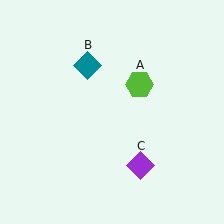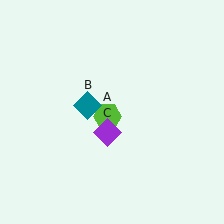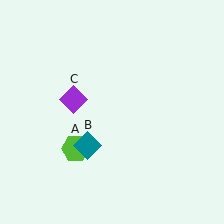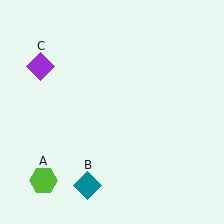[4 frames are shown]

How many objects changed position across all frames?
3 objects changed position: lime hexagon (object A), teal diamond (object B), purple diamond (object C).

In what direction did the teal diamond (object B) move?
The teal diamond (object B) moved down.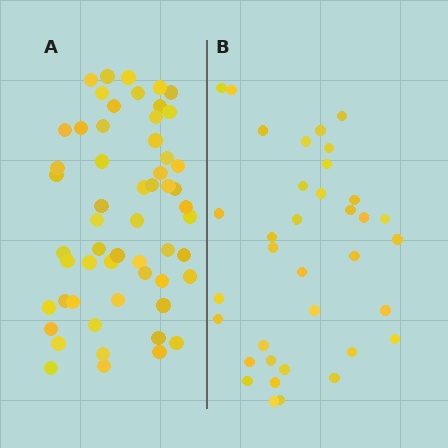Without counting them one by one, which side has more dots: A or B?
Region A (the left region) has more dots.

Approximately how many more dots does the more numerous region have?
Region A has approximately 20 more dots than region B.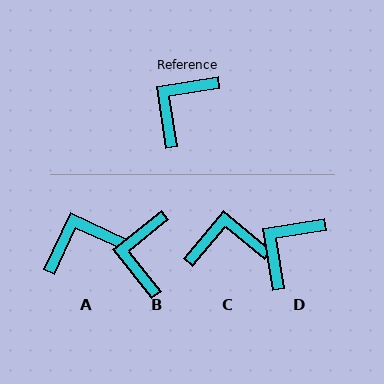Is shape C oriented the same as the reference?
No, it is off by about 49 degrees.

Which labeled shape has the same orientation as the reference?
D.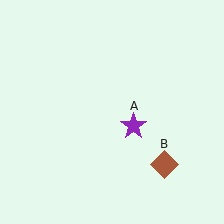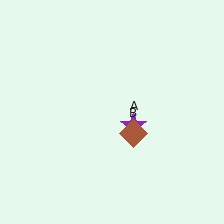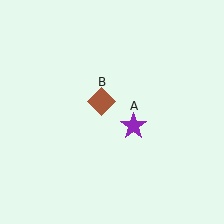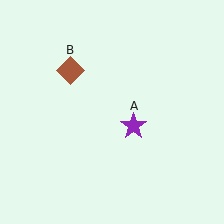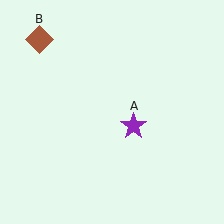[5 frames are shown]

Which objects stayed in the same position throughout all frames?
Purple star (object A) remained stationary.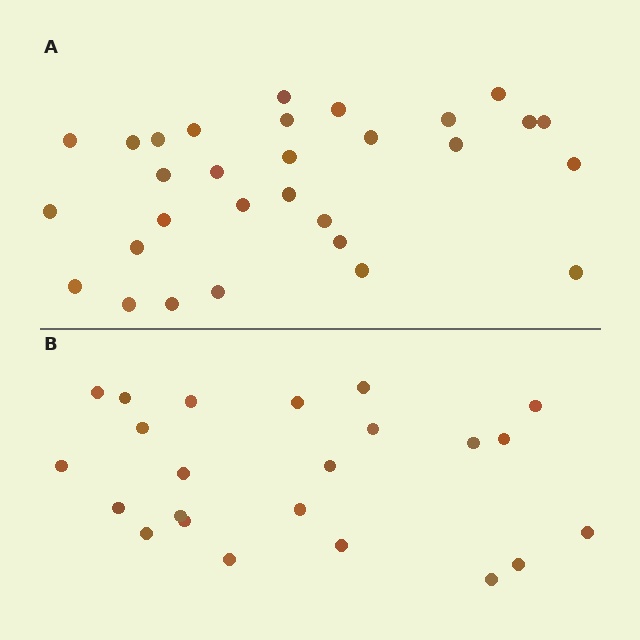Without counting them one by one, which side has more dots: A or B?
Region A (the top region) has more dots.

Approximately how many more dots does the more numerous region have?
Region A has roughly 8 or so more dots than region B.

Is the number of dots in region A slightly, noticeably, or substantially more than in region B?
Region A has noticeably more, but not dramatically so. The ratio is roughly 1.3 to 1.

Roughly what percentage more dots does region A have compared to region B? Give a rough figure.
About 30% more.